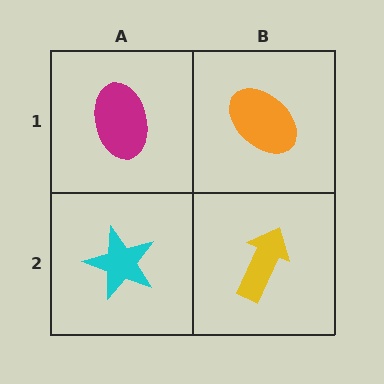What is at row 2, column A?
A cyan star.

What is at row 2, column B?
A yellow arrow.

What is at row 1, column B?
An orange ellipse.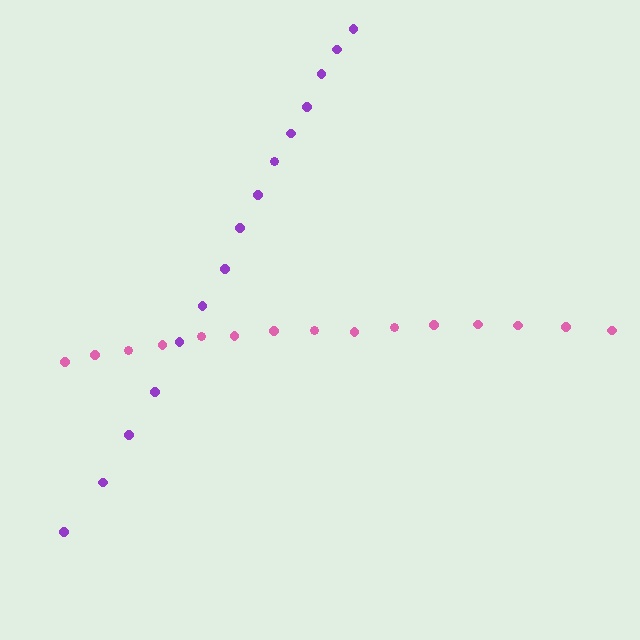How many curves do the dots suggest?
There are 2 distinct paths.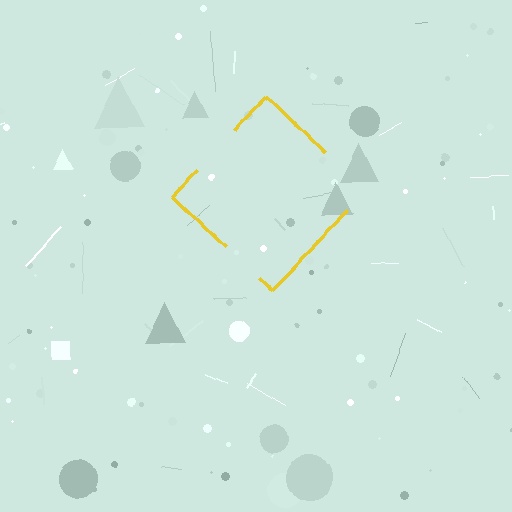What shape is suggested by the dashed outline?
The dashed outline suggests a diamond.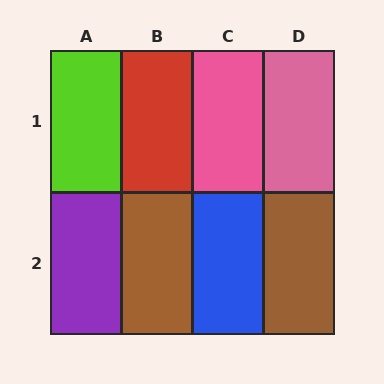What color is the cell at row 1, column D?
Pink.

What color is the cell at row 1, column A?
Lime.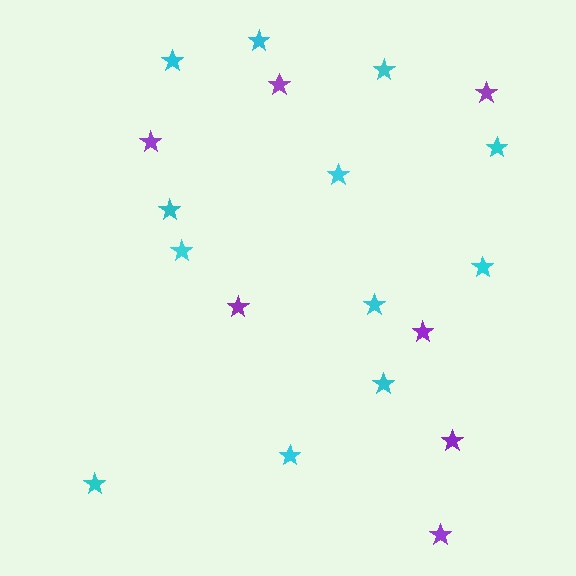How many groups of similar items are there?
There are 2 groups: one group of cyan stars (12) and one group of purple stars (7).